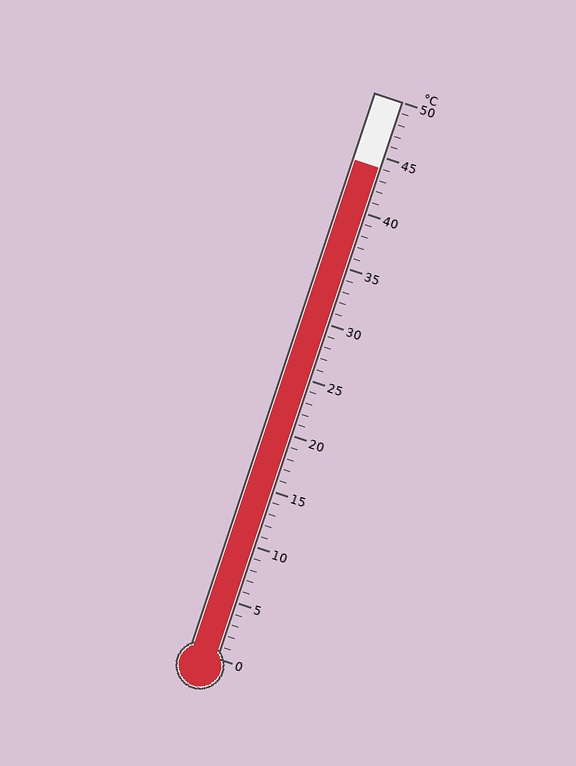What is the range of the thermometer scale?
The thermometer scale ranges from 0°C to 50°C.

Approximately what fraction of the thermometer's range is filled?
The thermometer is filled to approximately 90% of its range.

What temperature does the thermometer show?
The thermometer shows approximately 44°C.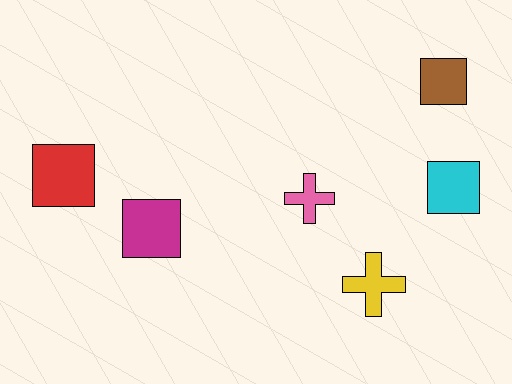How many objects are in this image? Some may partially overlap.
There are 6 objects.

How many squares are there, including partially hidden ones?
There are 4 squares.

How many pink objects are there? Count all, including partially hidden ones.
There is 1 pink object.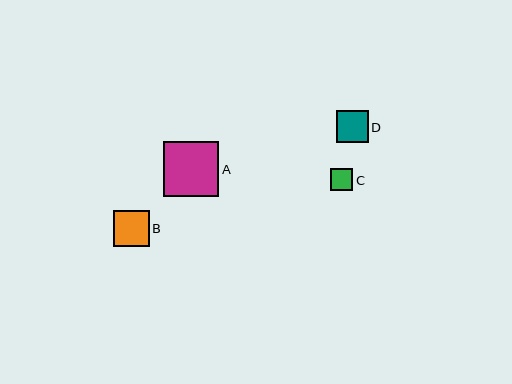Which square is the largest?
Square A is the largest with a size of approximately 55 pixels.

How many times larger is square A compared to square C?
Square A is approximately 2.5 times the size of square C.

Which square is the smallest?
Square C is the smallest with a size of approximately 22 pixels.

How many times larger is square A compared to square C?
Square A is approximately 2.5 times the size of square C.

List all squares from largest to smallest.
From largest to smallest: A, B, D, C.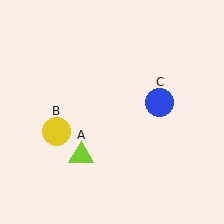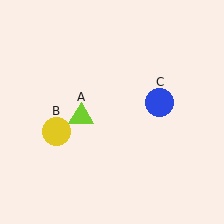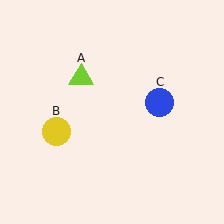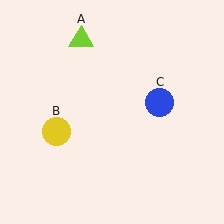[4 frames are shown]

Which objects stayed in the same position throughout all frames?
Yellow circle (object B) and blue circle (object C) remained stationary.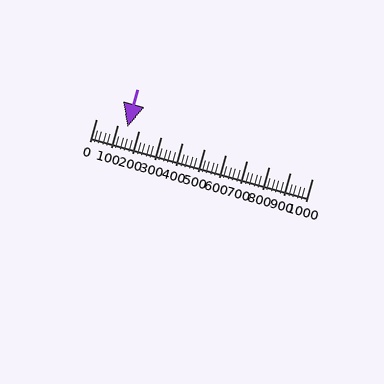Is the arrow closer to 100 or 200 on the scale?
The arrow is closer to 100.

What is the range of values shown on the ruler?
The ruler shows values from 0 to 1000.